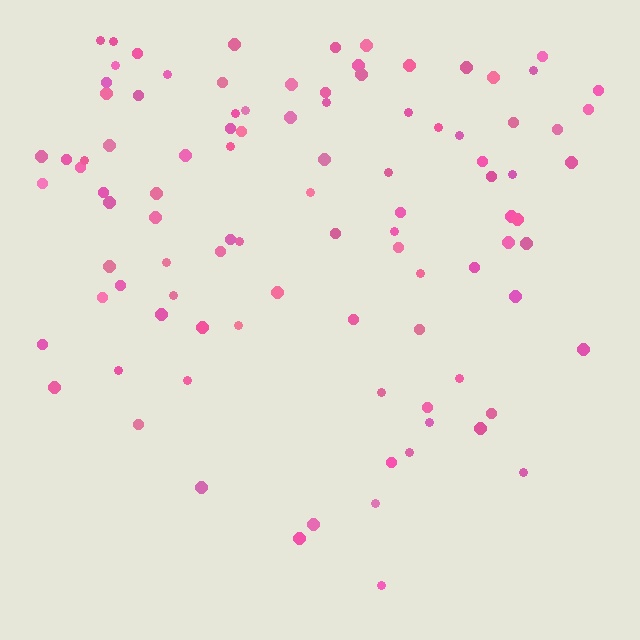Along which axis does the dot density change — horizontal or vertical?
Vertical.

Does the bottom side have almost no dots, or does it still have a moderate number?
Still a moderate number, just noticeably fewer than the top.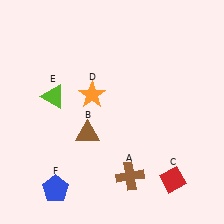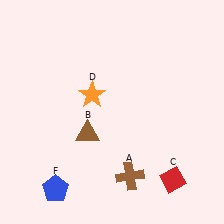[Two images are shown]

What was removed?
The lime triangle (E) was removed in Image 2.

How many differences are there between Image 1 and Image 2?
There is 1 difference between the two images.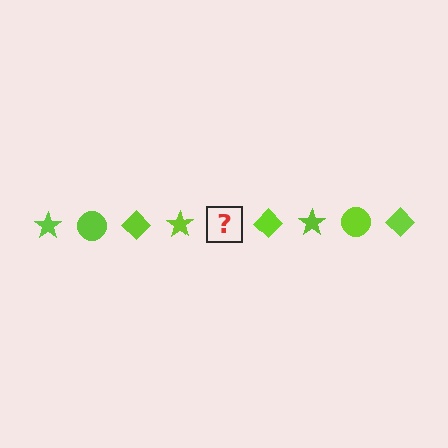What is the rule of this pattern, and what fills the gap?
The rule is that the pattern cycles through star, circle, diamond shapes in lime. The gap should be filled with a lime circle.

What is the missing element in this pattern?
The missing element is a lime circle.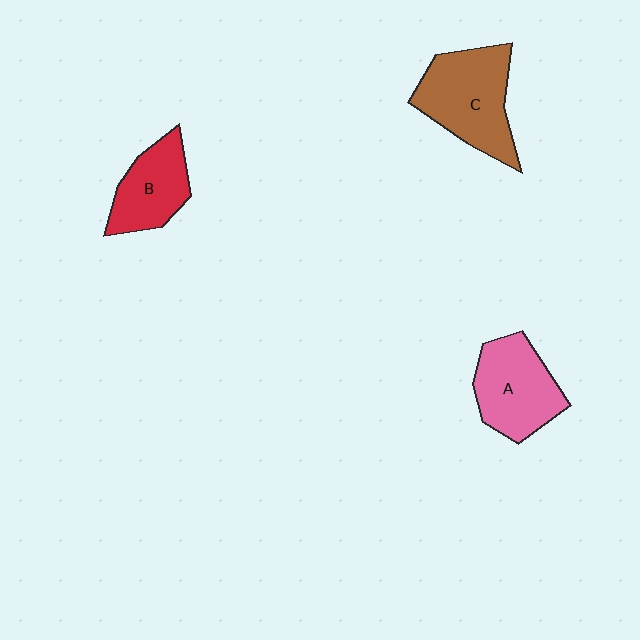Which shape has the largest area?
Shape C (brown).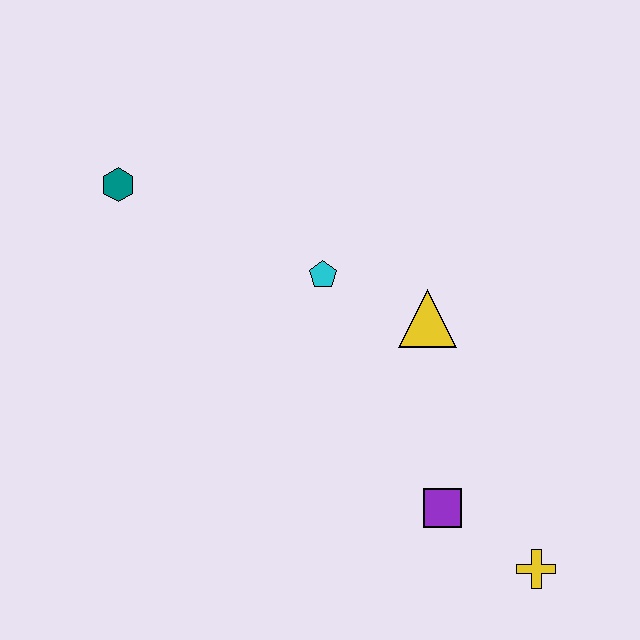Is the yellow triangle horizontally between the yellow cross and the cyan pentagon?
Yes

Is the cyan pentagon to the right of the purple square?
No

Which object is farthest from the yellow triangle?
The teal hexagon is farthest from the yellow triangle.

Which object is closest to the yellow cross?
The purple square is closest to the yellow cross.